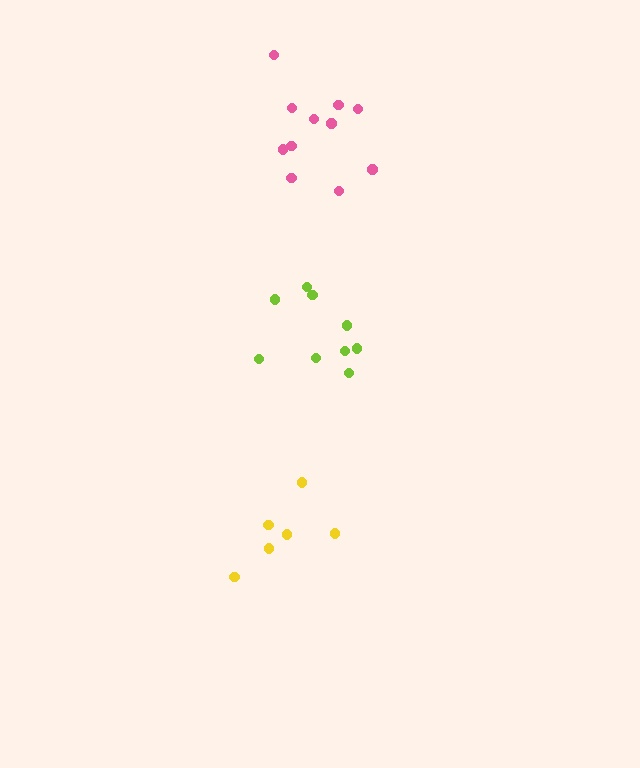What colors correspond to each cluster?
The clusters are colored: lime, yellow, pink.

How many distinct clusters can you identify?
There are 3 distinct clusters.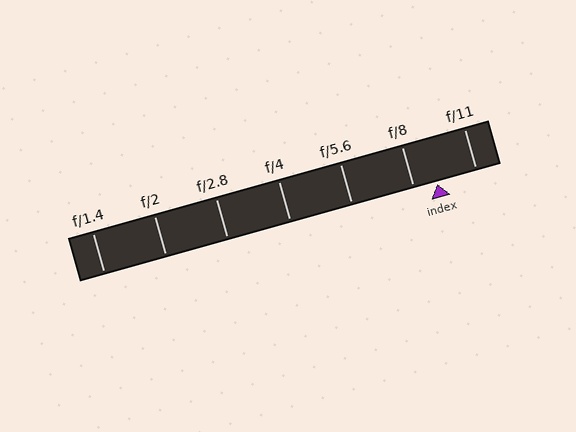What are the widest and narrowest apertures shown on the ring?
The widest aperture shown is f/1.4 and the narrowest is f/11.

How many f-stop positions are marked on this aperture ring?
There are 7 f-stop positions marked.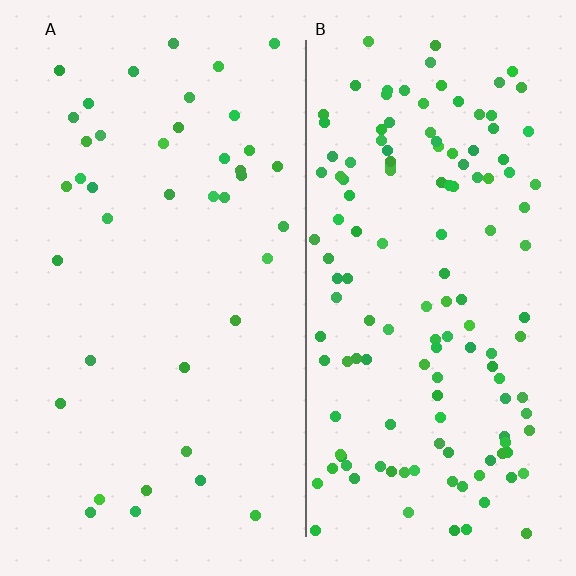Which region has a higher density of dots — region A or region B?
B (the right).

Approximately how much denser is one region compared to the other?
Approximately 3.5× — region B over region A.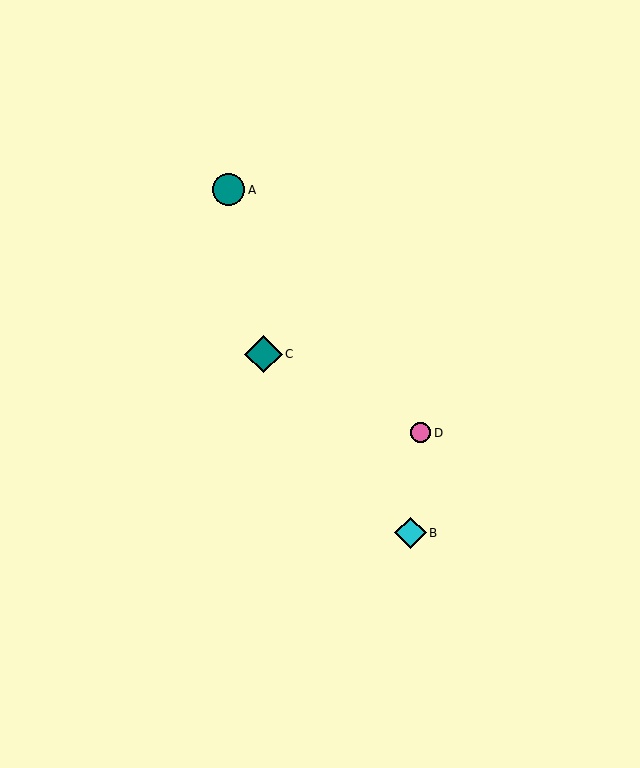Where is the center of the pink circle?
The center of the pink circle is at (421, 433).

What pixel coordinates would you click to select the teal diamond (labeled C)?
Click at (263, 354) to select the teal diamond C.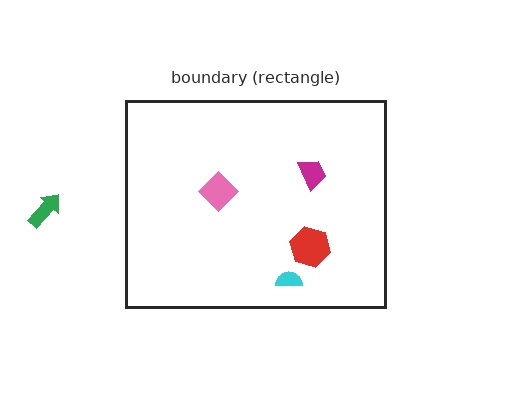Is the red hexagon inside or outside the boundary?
Inside.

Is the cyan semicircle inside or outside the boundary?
Inside.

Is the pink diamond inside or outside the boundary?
Inside.